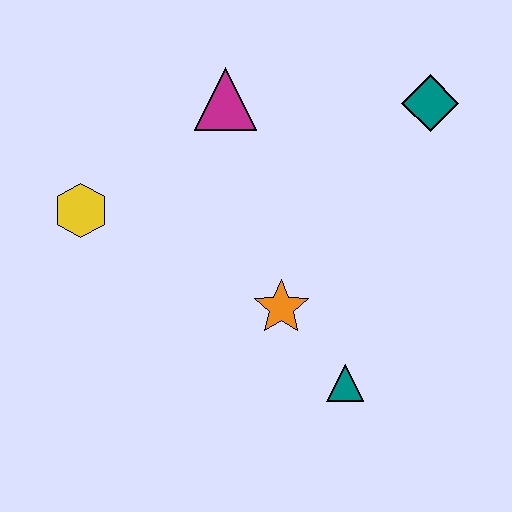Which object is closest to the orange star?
The teal triangle is closest to the orange star.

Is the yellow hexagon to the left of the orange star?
Yes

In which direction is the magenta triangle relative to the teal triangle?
The magenta triangle is above the teal triangle.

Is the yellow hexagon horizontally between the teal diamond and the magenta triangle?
No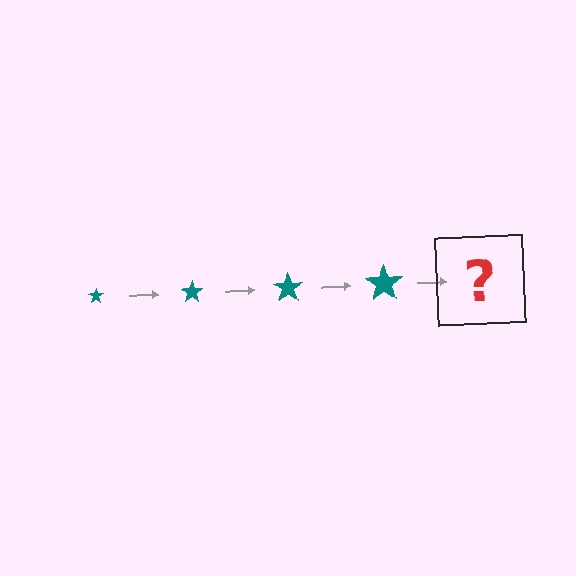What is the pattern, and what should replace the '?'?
The pattern is that the star gets progressively larger each step. The '?' should be a teal star, larger than the previous one.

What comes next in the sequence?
The next element should be a teal star, larger than the previous one.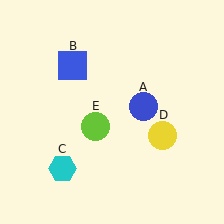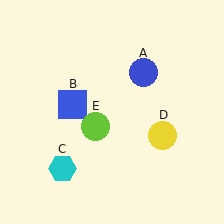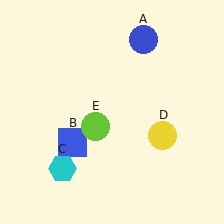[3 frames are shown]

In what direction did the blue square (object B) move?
The blue square (object B) moved down.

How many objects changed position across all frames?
2 objects changed position: blue circle (object A), blue square (object B).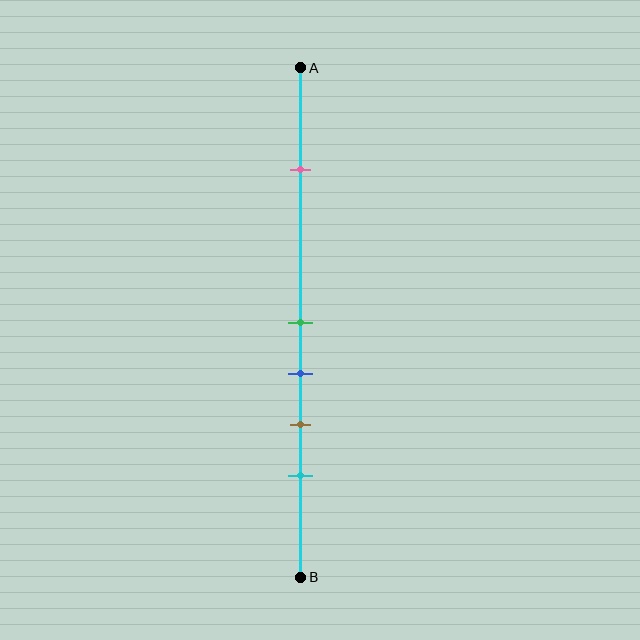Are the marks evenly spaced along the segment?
No, the marks are not evenly spaced.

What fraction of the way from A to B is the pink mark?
The pink mark is approximately 20% (0.2) of the way from A to B.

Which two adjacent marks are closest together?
The green and blue marks are the closest adjacent pair.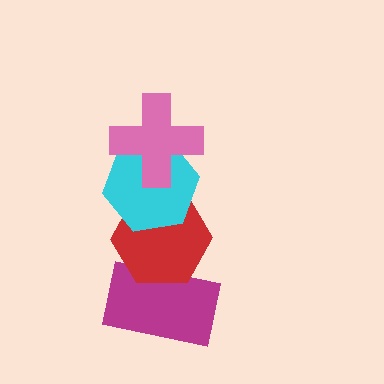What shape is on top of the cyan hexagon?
The pink cross is on top of the cyan hexagon.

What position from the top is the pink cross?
The pink cross is 1st from the top.